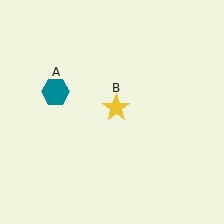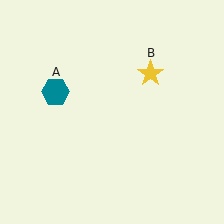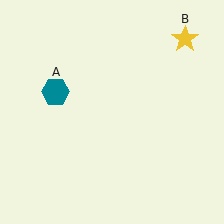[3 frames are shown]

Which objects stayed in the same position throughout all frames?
Teal hexagon (object A) remained stationary.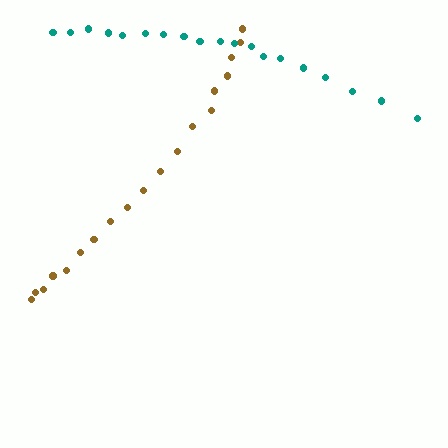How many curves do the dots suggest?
There are 2 distinct paths.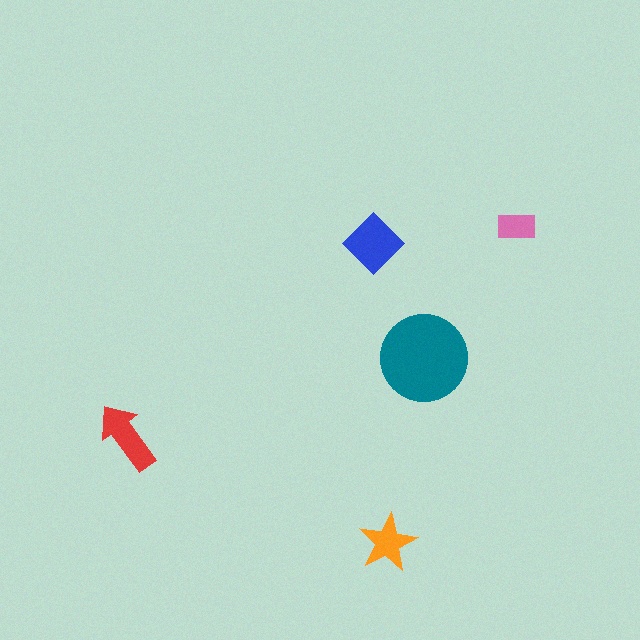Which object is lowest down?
The orange star is bottommost.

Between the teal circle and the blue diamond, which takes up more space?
The teal circle.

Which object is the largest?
The teal circle.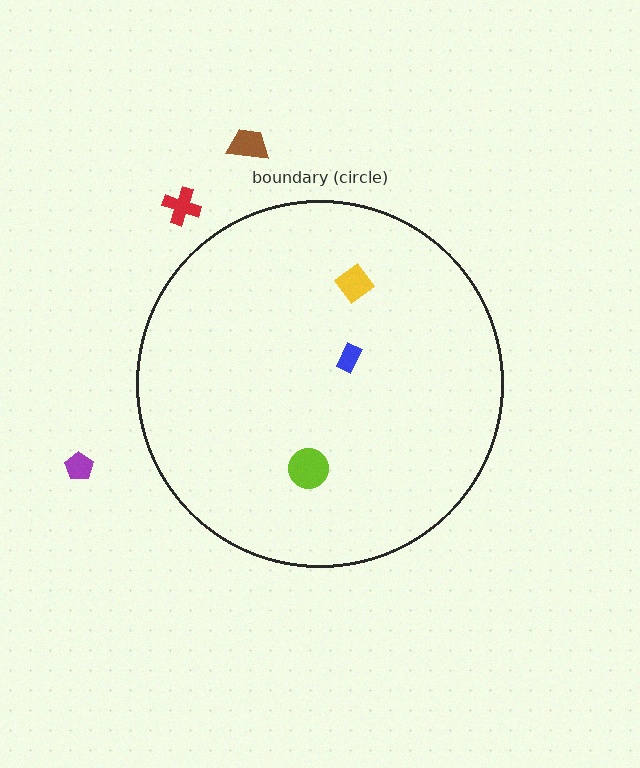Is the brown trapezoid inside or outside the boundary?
Outside.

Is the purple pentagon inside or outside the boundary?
Outside.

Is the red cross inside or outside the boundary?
Outside.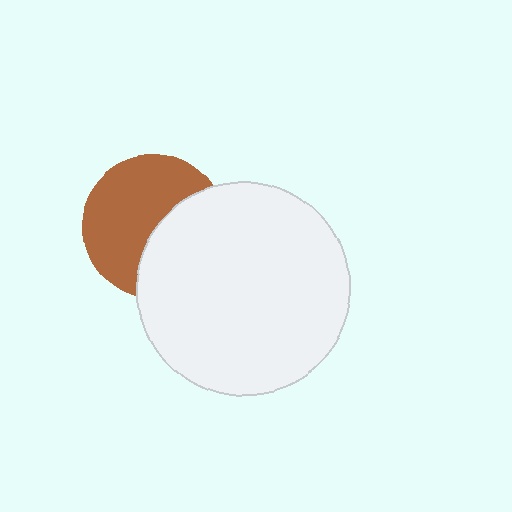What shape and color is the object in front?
The object in front is a white circle.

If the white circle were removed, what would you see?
You would see the complete brown circle.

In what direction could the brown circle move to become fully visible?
The brown circle could move left. That would shift it out from behind the white circle entirely.